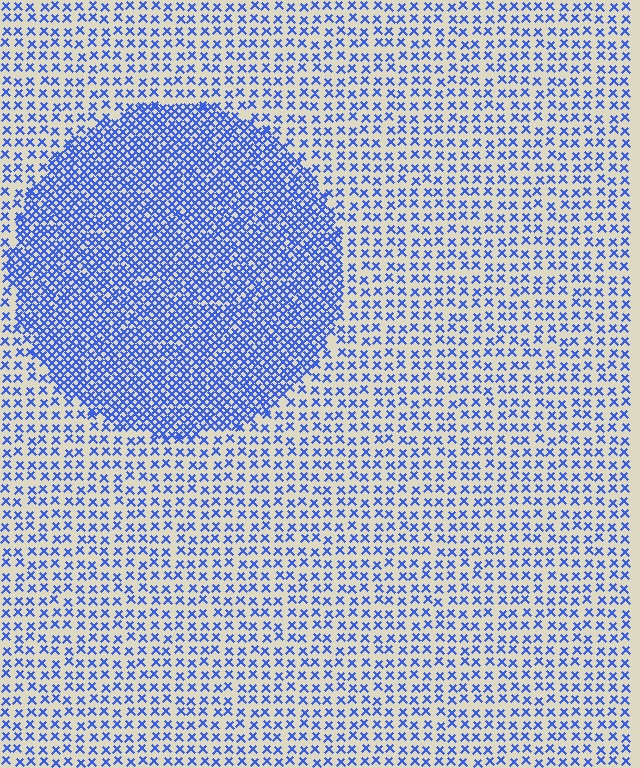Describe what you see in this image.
The image contains small blue elements arranged at two different densities. A circle-shaped region is visible where the elements are more densely packed than the surrounding area.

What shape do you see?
I see a circle.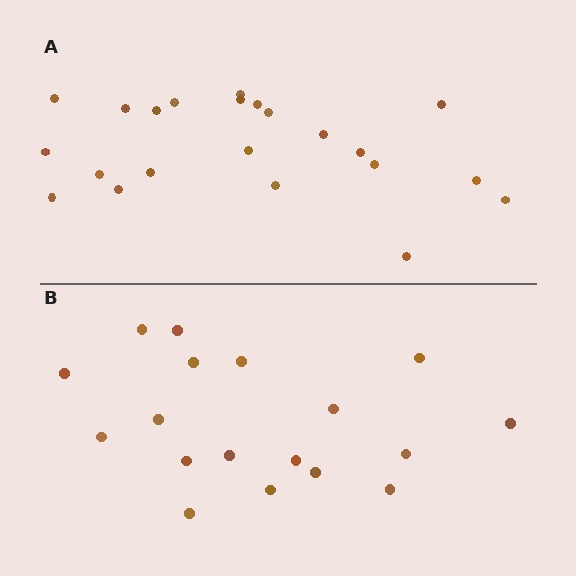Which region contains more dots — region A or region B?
Region A (the top region) has more dots.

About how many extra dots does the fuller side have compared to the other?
Region A has about 4 more dots than region B.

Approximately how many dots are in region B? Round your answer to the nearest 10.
About 20 dots. (The exact count is 18, which rounds to 20.)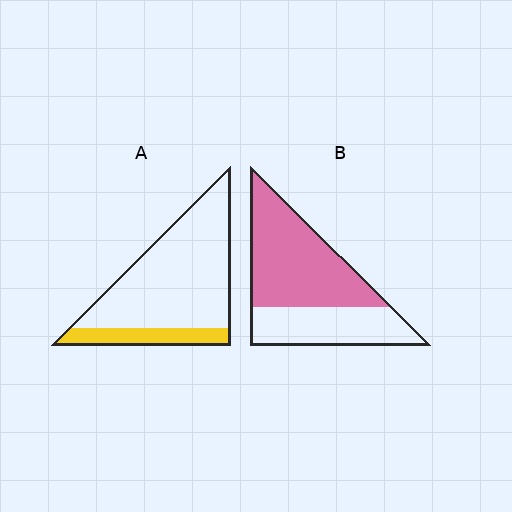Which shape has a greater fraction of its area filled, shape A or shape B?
Shape B.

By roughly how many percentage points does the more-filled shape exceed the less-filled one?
By roughly 40 percentage points (B over A).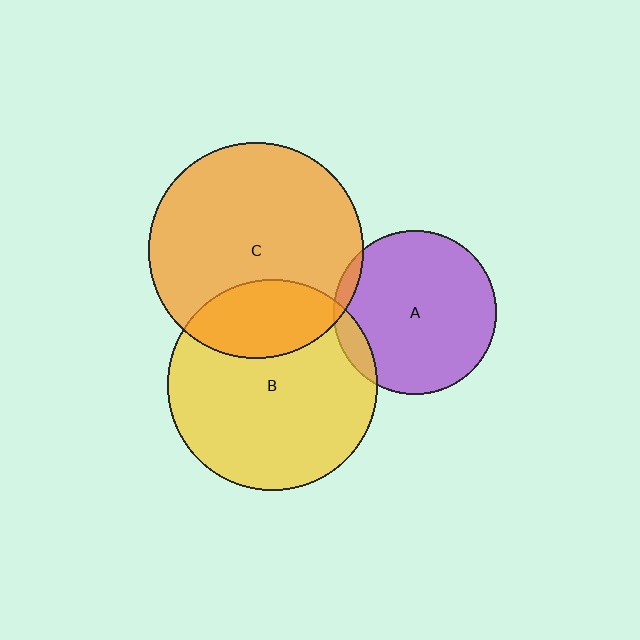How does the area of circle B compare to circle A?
Approximately 1.7 times.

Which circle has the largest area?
Circle C (orange).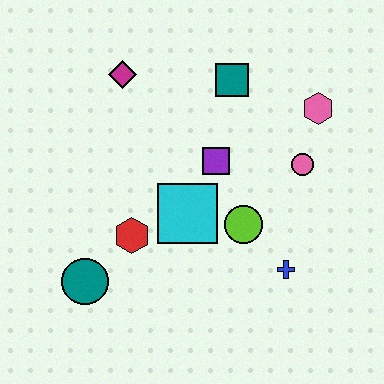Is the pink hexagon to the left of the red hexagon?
No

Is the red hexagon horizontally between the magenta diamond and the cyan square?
Yes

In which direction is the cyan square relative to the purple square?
The cyan square is below the purple square.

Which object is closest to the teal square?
The purple square is closest to the teal square.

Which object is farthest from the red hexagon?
The pink hexagon is farthest from the red hexagon.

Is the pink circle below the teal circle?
No